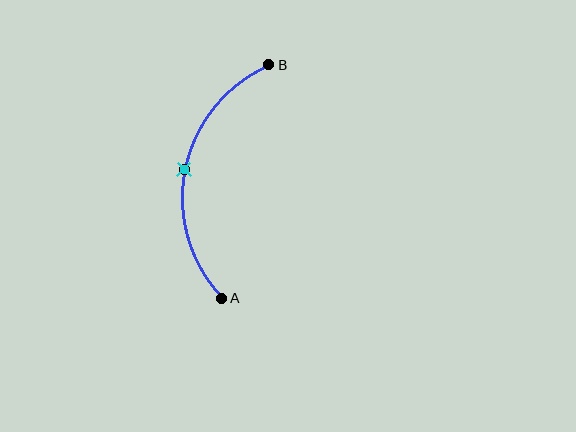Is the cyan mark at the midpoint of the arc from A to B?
Yes. The cyan mark lies on the arc at equal arc-length from both A and B — it is the arc midpoint.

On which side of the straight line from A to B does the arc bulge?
The arc bulges to the left of the straight line connecting A and B.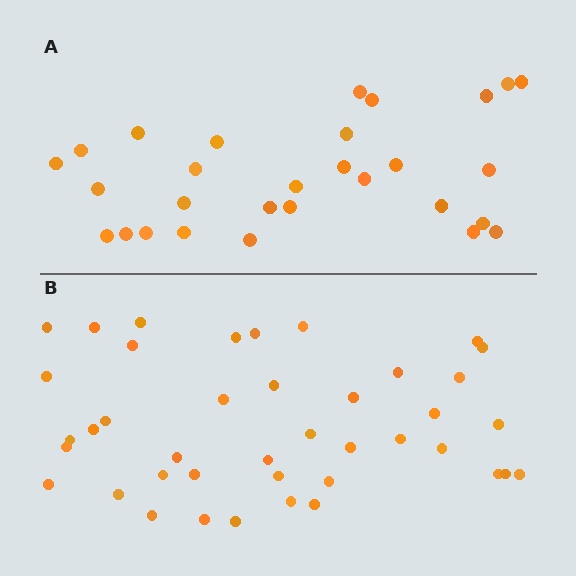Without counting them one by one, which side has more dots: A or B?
Region B (the bottom region) has more dots.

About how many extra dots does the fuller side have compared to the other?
Region B has roughly 12 or so more dots than region A.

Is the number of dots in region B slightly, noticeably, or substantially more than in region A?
Region B has noticeably more, but not dramatically so. The ratio is roughly 1.4 to 1.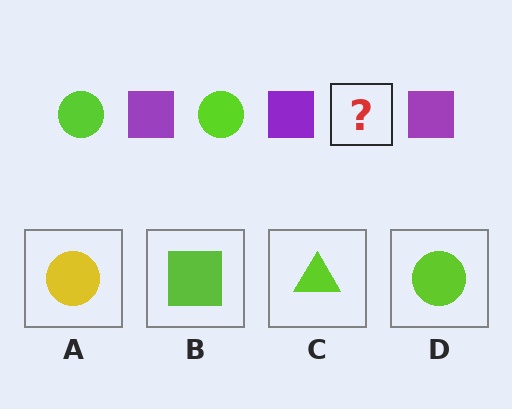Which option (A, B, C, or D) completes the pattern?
D.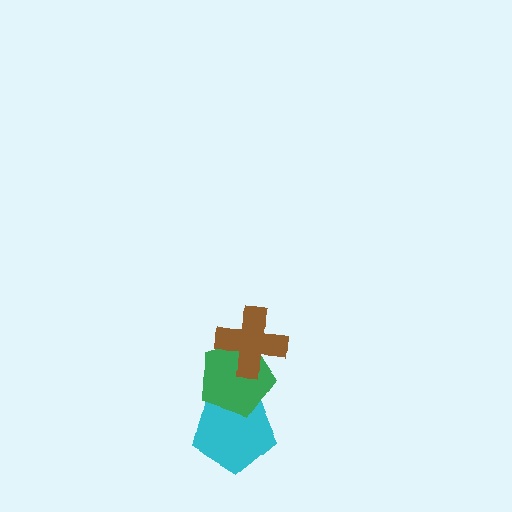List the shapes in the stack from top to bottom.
From top to bottom: the brown cross, the green pentagon, the cyan pentagon.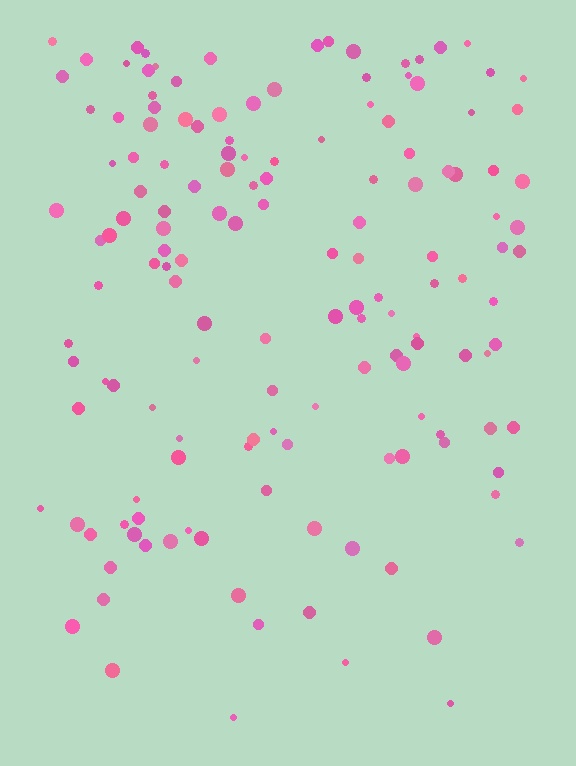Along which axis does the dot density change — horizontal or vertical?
Vertical.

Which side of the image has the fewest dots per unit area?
The bottom.